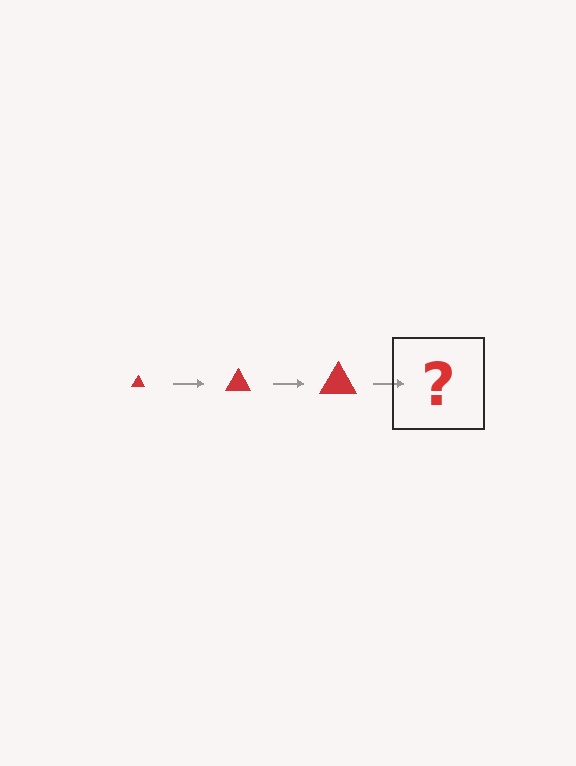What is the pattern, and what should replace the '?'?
The pattern is that the triangle gets progressively larger each step. The '?' should be a red triangle, larger than the previous one.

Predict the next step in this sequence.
The next step is a red triangle, larger than the previous one.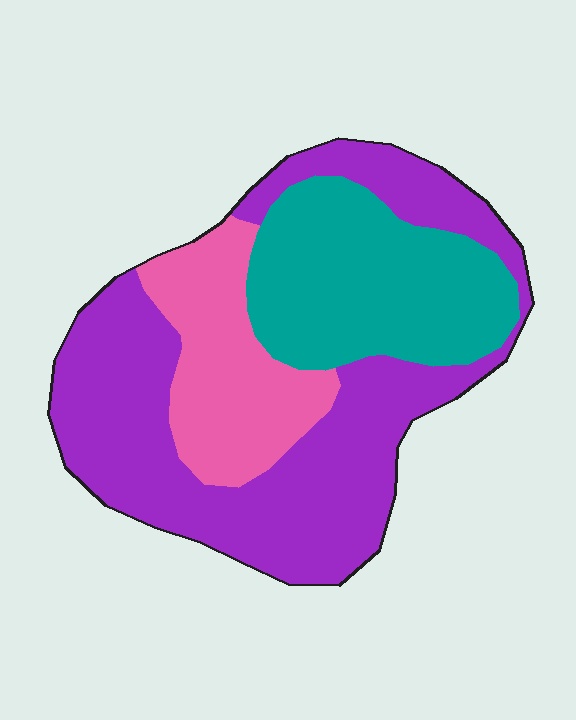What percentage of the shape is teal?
Teal covers roughly 30% of the shape.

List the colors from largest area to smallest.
From largest to smallest: purple, teal, pink.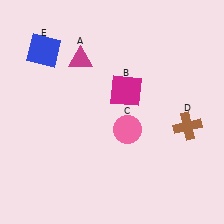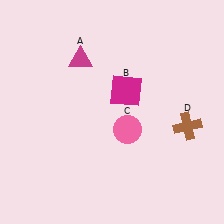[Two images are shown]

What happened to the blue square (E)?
The blue square (E) was removed in Image 2. It was in the top-left area of Image 1.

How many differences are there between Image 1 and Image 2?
There is 1 difference between the two images.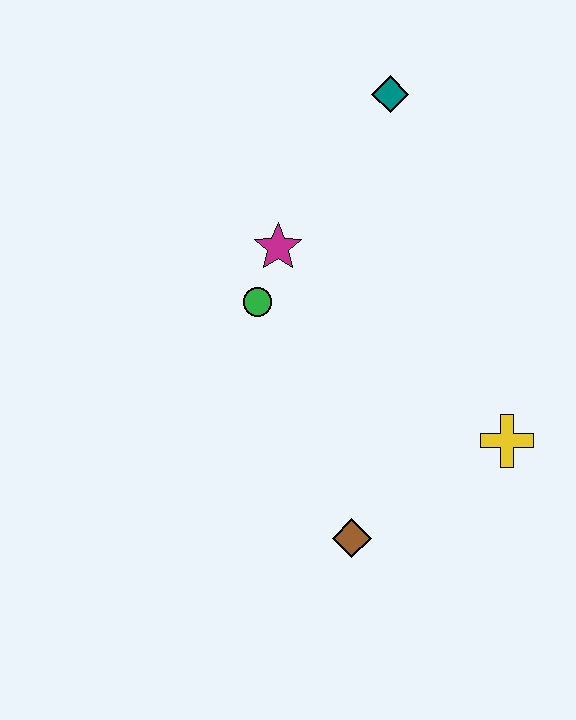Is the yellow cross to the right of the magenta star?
Yes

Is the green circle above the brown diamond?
Yes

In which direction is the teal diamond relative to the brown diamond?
The teal diamond is above the brown diamond.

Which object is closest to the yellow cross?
The brown diamond is closest to the yellow cross.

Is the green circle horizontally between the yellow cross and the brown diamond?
No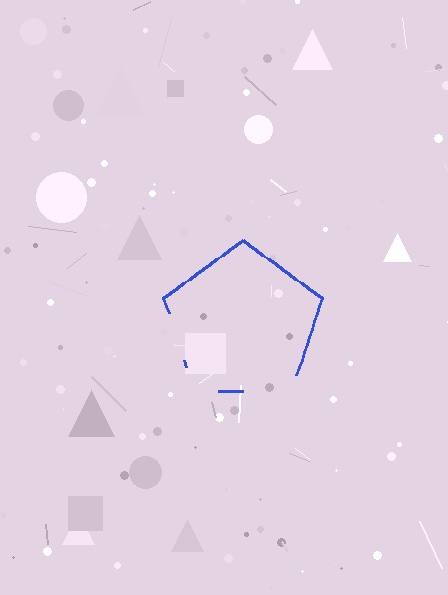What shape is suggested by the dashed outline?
The dashed outline suggests a pentagon.